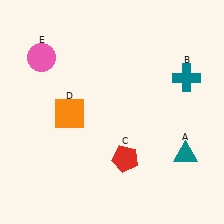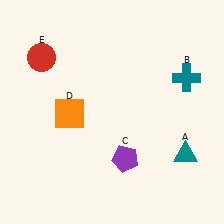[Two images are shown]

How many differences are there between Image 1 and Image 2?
There are 2 differences between the two images.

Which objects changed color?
C changed from red to purple. E changed from pink to red.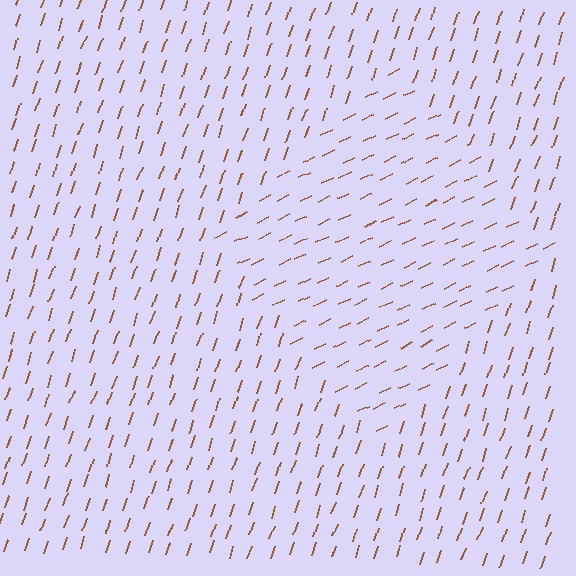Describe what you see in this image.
The image is filled with small brown line segments. A diamond region in the image has lines oriented differently from the surrounding lines, creating a visible texture boundary.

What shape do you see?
I see a diamond.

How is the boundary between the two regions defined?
The boundary is defined purely by a change in line orientation (approximately 45 degrees difference). All lines are the same color and thickness.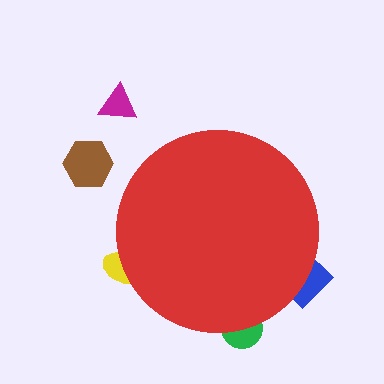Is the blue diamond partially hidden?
Yes, the blue diamond is partially hidden behind the red circle.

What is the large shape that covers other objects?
A red circle.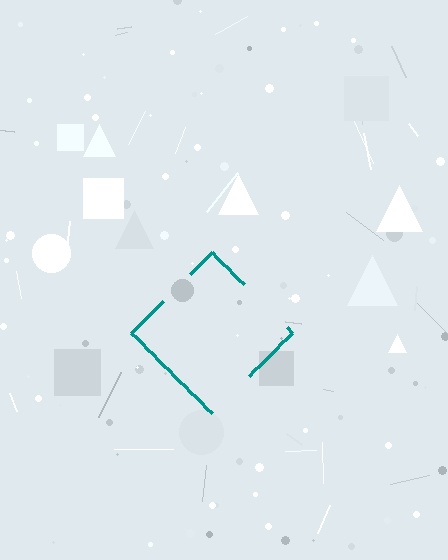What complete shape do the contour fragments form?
The contour fragments form a diamond.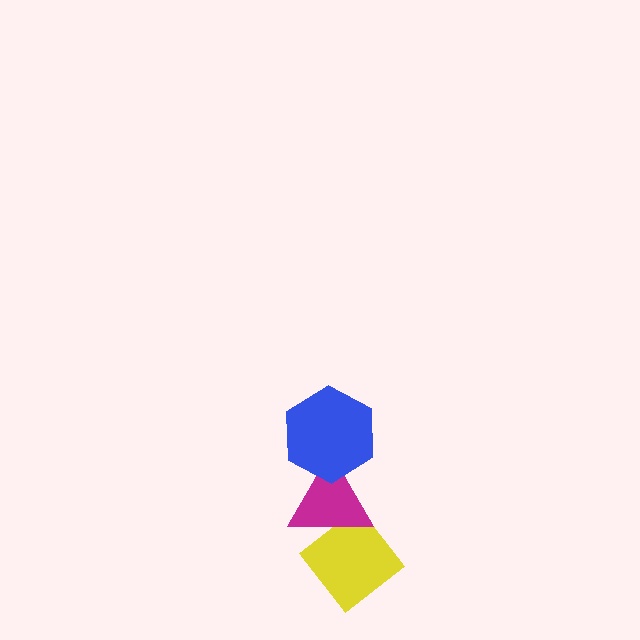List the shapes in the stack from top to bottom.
From top to bottom: the blue hexagon, the magenta triangle, the yellow diamond.